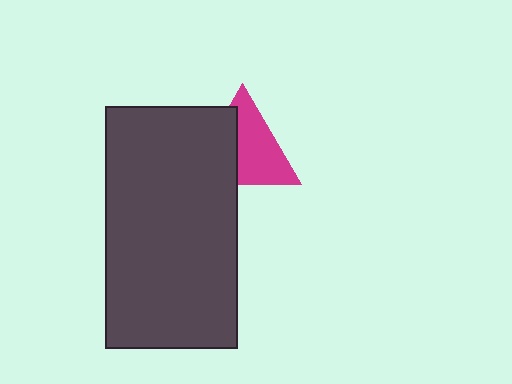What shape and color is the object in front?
The object in front is a dark gray rectangle.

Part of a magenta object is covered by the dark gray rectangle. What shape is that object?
It is a triangle.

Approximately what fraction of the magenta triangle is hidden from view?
Roughly 41% of the magenta triangle is hidden behind the dark gray rectangle.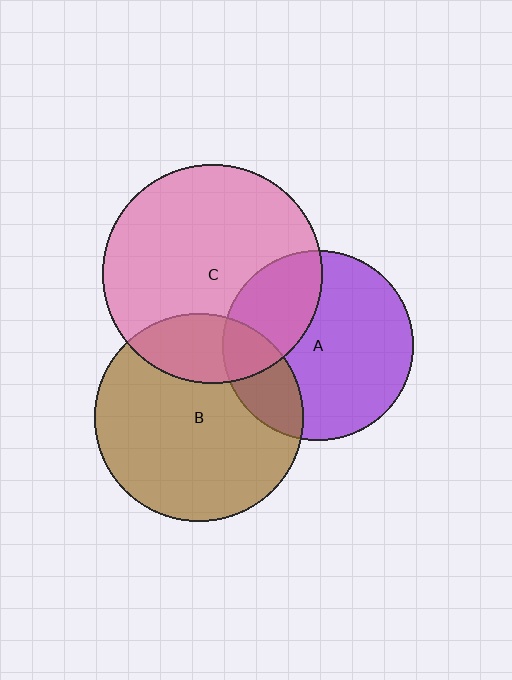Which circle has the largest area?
Circle C (pink).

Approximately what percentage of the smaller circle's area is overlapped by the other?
Approximately 25%.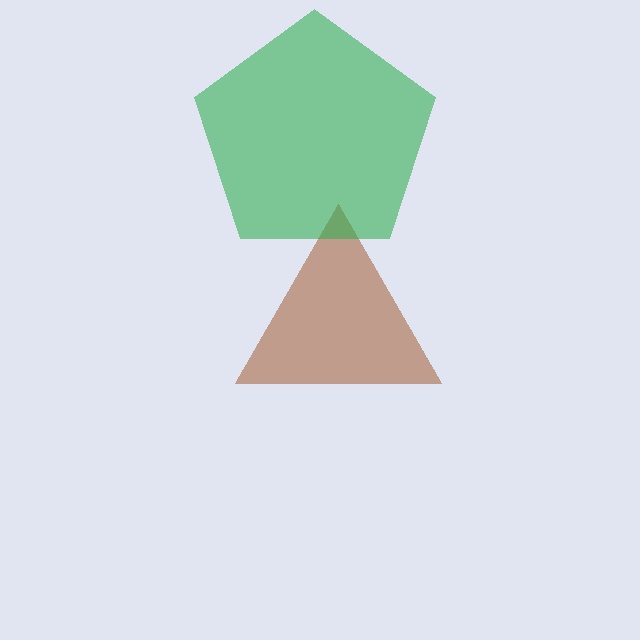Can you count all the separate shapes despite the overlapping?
Yes, there are 2 separate shapes.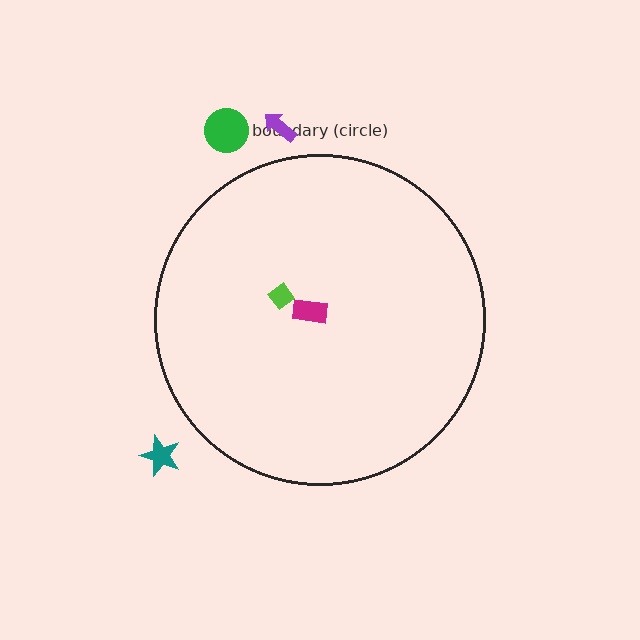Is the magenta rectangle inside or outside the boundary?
Inside.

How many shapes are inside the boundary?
2 inside, 3 outside.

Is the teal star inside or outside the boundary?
Outside.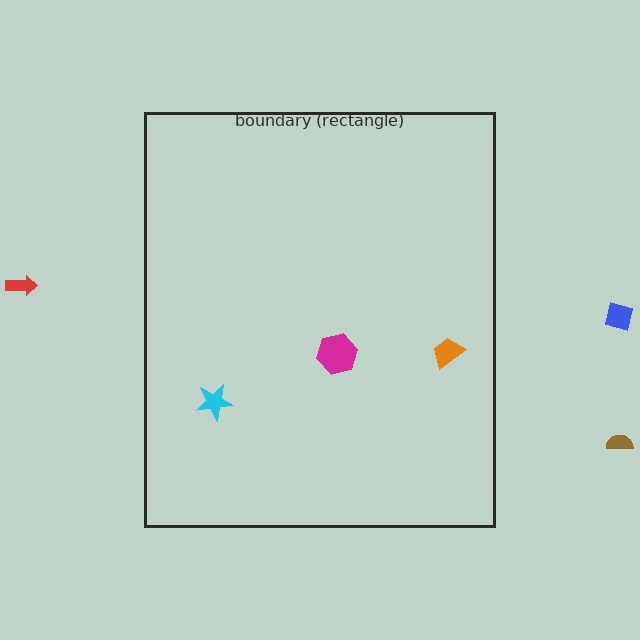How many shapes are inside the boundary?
3 inside, 3 outside.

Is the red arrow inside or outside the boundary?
Outside.